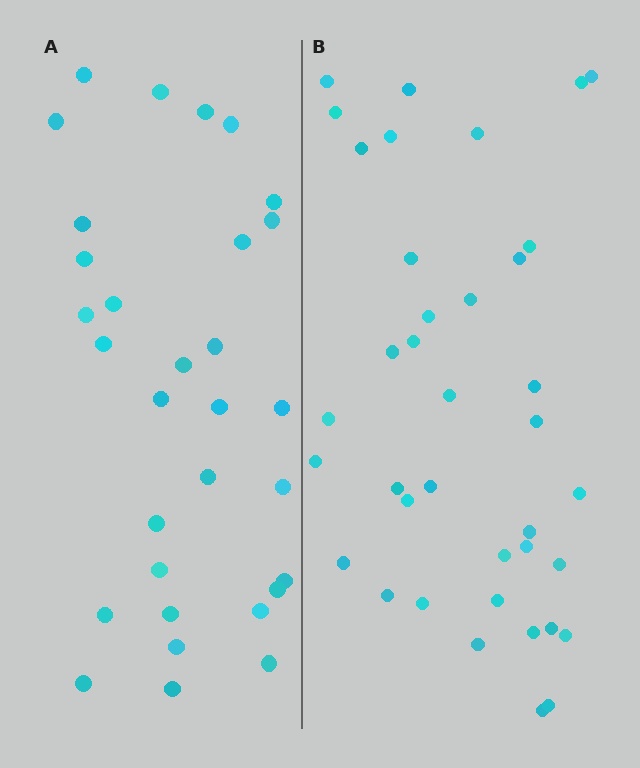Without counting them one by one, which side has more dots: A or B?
Region B (the right region) has more dots.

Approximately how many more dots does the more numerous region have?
Region B has roughly 8 or so more dots than region A.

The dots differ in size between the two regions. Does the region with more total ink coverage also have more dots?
No. Region A has more total ink coverage because its dots are larger, but region B actually contains more individual dots. Total area can be misleading — the number of items is what matters here.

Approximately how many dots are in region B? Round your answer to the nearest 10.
About 40 dots. (The exact count is 38, which rounds to 40.)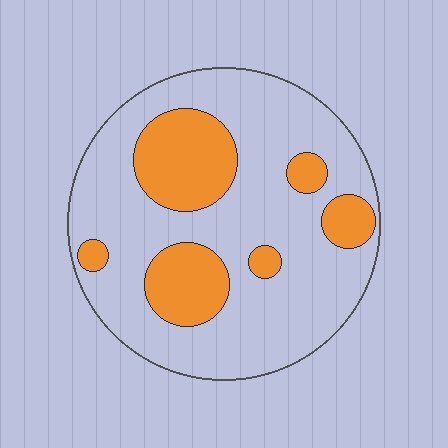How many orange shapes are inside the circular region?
6.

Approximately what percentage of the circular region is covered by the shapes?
Approximately 25%.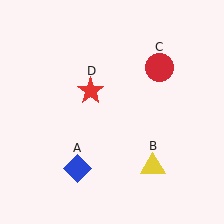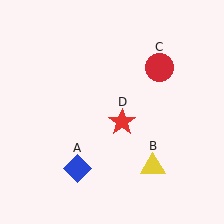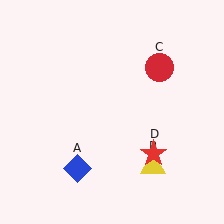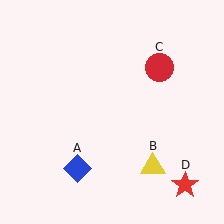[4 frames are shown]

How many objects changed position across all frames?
1 object changed position: red star (object D).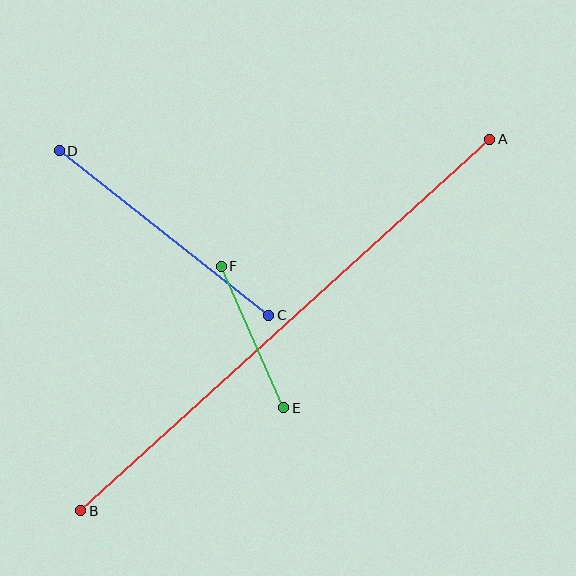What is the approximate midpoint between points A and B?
The midpoint is at approximately (285, 325) pixels.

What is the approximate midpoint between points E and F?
The midpoint is at approximately (253, 337) pixels.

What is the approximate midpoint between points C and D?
The midpoint is at approximately (164, 233) pixels.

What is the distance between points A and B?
The distance is approximately 553 pixels.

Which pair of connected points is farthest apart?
Points A and B are farthest apart.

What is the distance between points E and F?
The distance is approximately 154 pixels.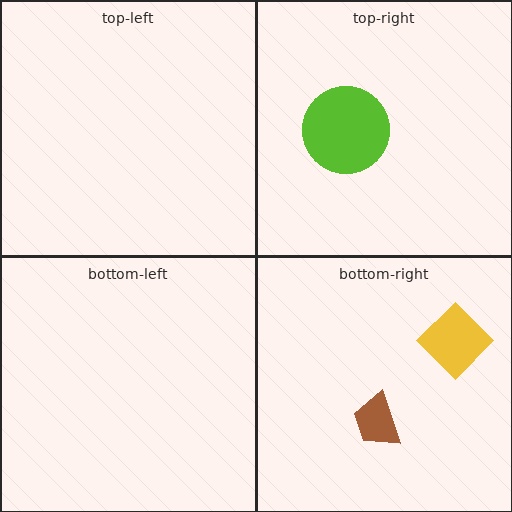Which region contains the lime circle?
The top-right region.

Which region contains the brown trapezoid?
The bottom-right region.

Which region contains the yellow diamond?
The bottom-right region.